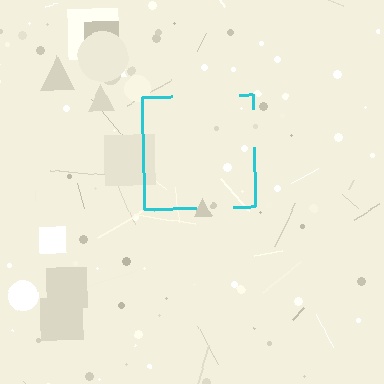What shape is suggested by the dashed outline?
The dashed outline suggests a square.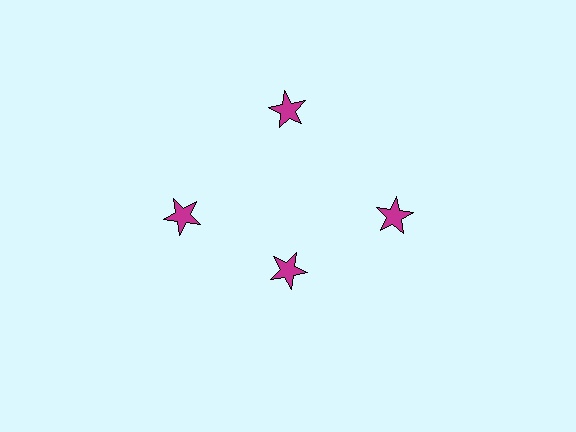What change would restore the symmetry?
The symmetry would be restored by moving it outward, back onto the ring so that all 4 stars sit at equal angles and equal distance from the center.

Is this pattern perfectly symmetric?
No. The 4 magenta stars are arranged in a ring, but one element near the 6 o'clock position is pulled inward toward the center, breaking the 4-fold rotational symmetry.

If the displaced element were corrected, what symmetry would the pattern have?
It would have 4-fold rotational symmetry — the pattern would map onto itself every 90 degrees.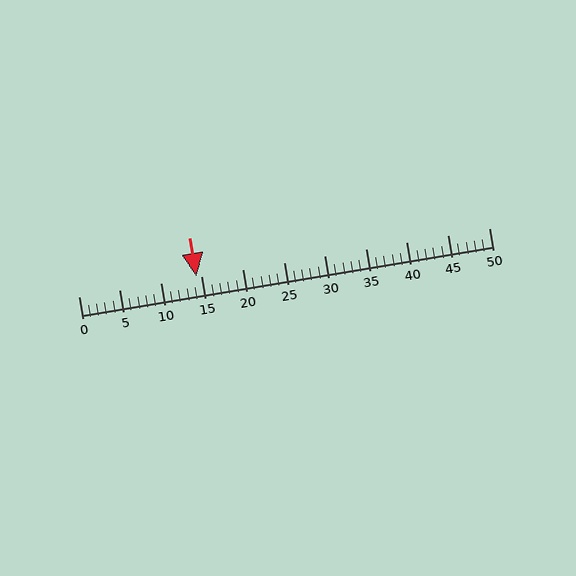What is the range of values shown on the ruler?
The ruler shows values from 0 to 50.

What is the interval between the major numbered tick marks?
The major tick marks are spaced 5 units apart.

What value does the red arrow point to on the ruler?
The red arrow points to approximately 14.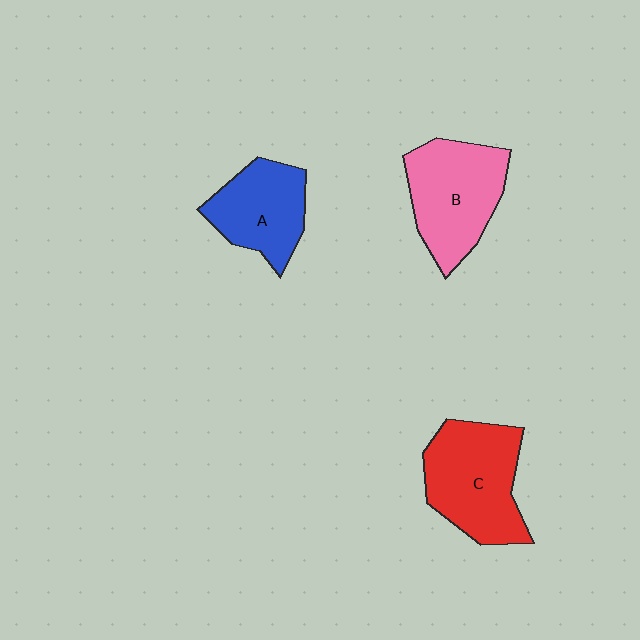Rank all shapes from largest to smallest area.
From largest to smallest: C (red), B (pink), A (blue).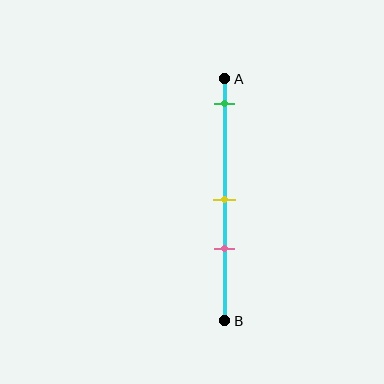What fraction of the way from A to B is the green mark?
The green mark is approximately 10% (0.1) of the way from A to B.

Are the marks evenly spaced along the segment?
No, the marks are not evenly spaced.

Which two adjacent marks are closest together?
The yellow and pink marks are the closest adjacent pair.